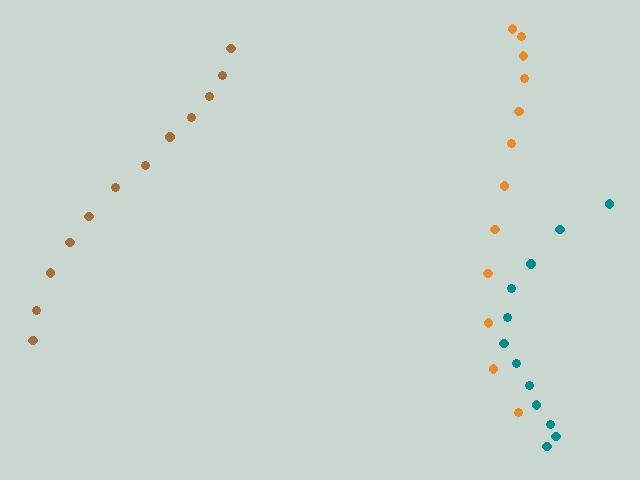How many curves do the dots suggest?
There are 3 distinct paths.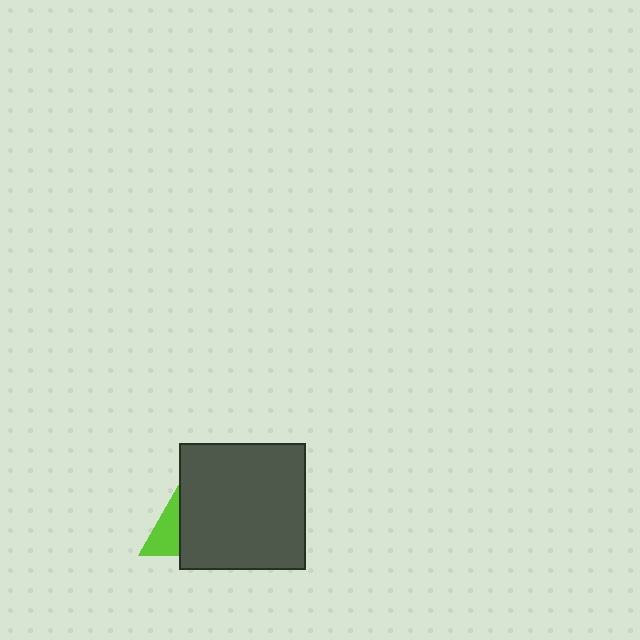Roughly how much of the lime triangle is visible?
A small part of it is visible (roughly 43%).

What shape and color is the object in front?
The object in front is a dark gray square.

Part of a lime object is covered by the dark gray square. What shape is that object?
It is a triangle.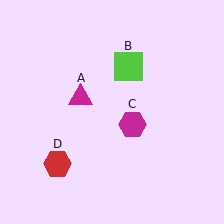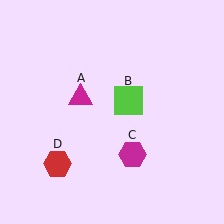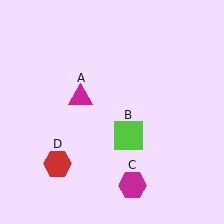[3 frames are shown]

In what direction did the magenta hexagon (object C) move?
The magenta hexagon (object C) moved down.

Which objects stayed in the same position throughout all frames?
Magenta triangle (object A) and red hexagon (object D) remained stationary.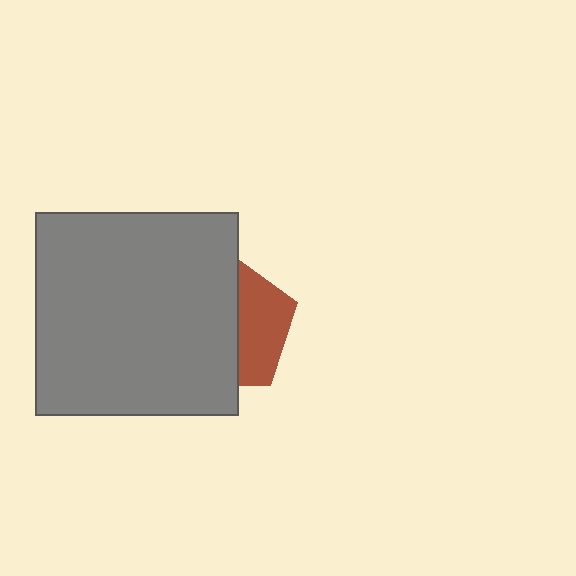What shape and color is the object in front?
The object in front is a gray square.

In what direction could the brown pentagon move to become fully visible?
The brown pentagon could move right. That would shift it out from behind the gray square entirely.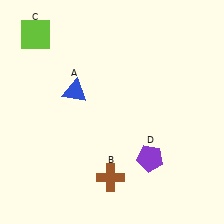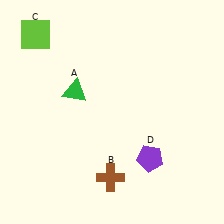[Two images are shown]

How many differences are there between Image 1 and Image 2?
There is 1 difference between the two images.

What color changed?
The triangle (A) changed from blue in Image 1 to green in Image 2.